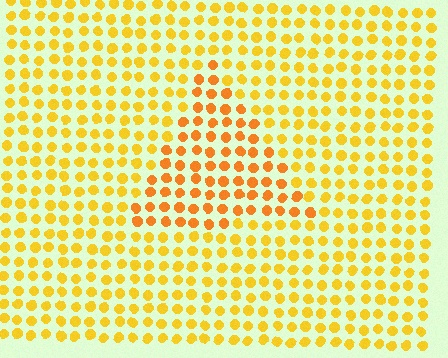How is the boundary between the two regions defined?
The boundary is defined purely by a slight shift in hue (about 22 degrees). Spacing, size, and orientation are identical on both sides.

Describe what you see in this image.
The image is filled with small yellow elements in a uniform arrangement. A triangle-shaped region is visible where the elements are tinted to a slightly different hue, forming a subtle color boundary.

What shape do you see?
I see a triangle.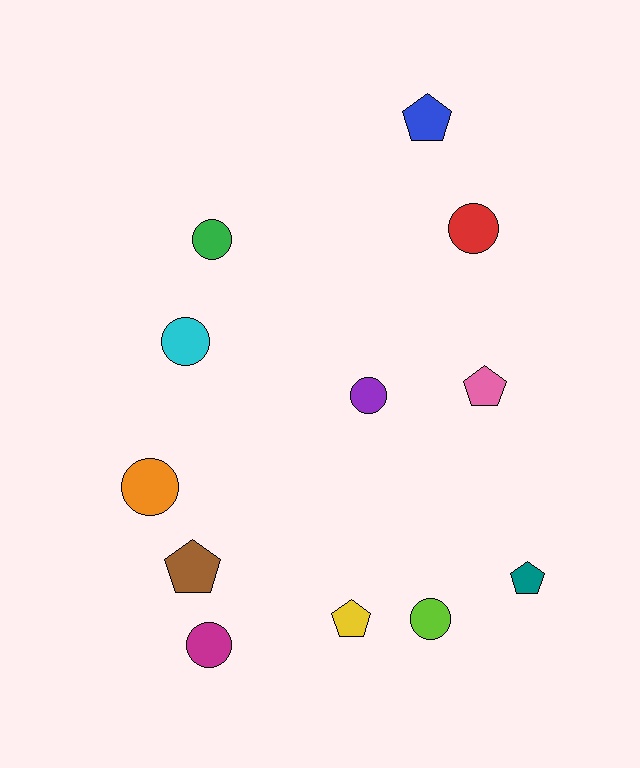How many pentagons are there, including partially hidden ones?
There are 5 pentagons.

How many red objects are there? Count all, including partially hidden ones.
There is 1 red object.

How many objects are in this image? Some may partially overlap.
There are 12 objects.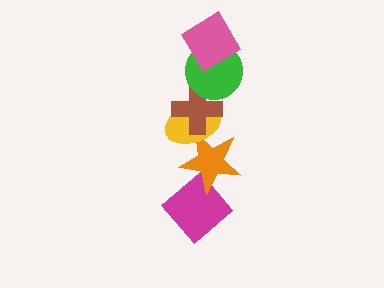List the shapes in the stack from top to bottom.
From top to bottom: the pink diamond, the green circle, the brown cross, the yellow ellipse, the orange star, the magenta diamond.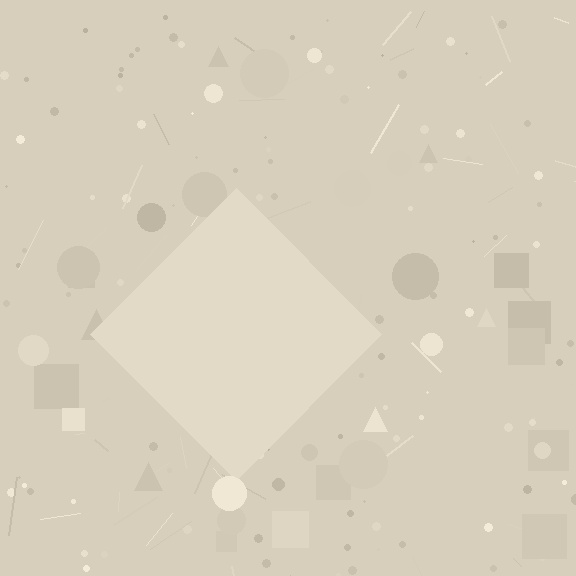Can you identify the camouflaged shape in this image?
The camouflaged shape is a diamond.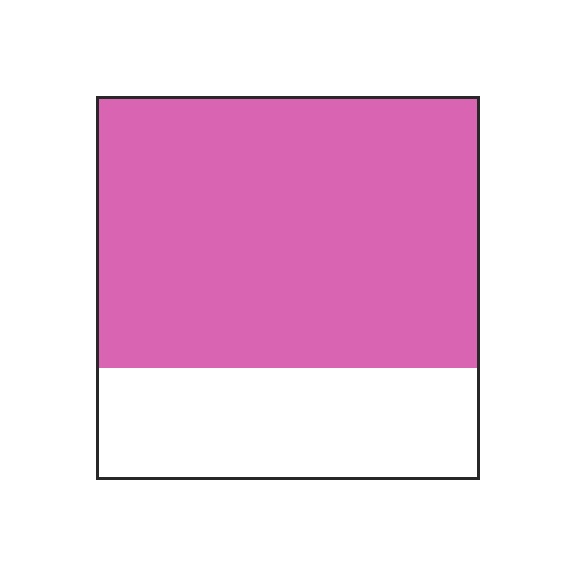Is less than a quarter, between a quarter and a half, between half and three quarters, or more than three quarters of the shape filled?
Between half and three quarters.